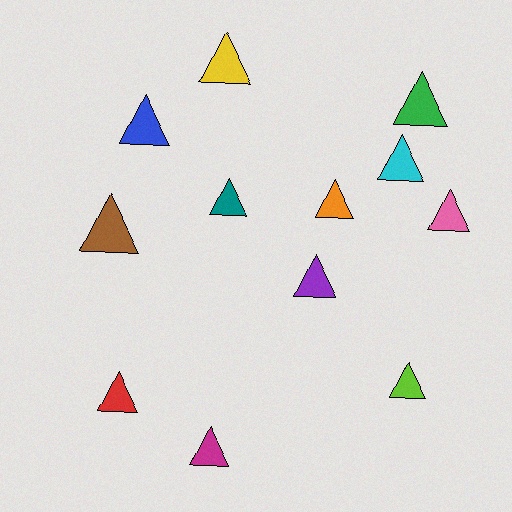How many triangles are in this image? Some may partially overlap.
There are 12 triangles.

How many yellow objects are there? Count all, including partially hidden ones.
There is 1 yellow object.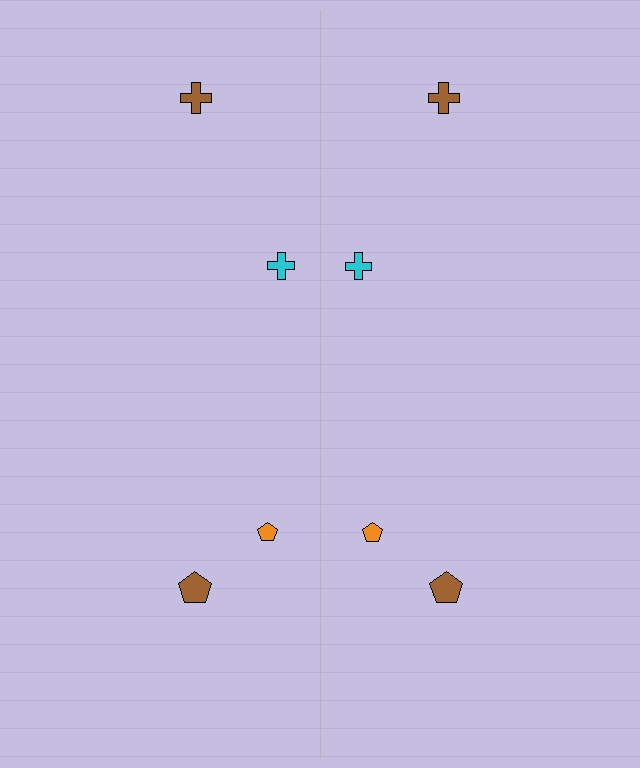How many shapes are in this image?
There are 8 shapes in this image.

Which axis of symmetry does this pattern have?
The pattern has a vertical axis of symmetry running through the center of the image.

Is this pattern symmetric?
Yes, this pattern has bilateral (reflection) symmetry.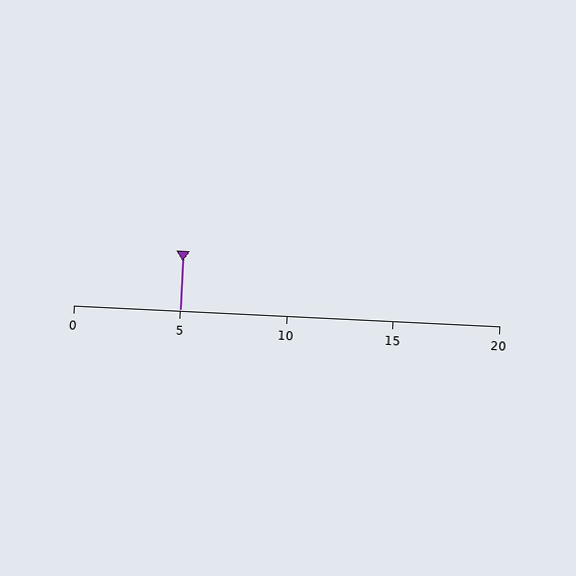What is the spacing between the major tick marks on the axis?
The major ticks are spaced 5 apart.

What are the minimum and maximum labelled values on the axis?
The axis runs from 0 to 20.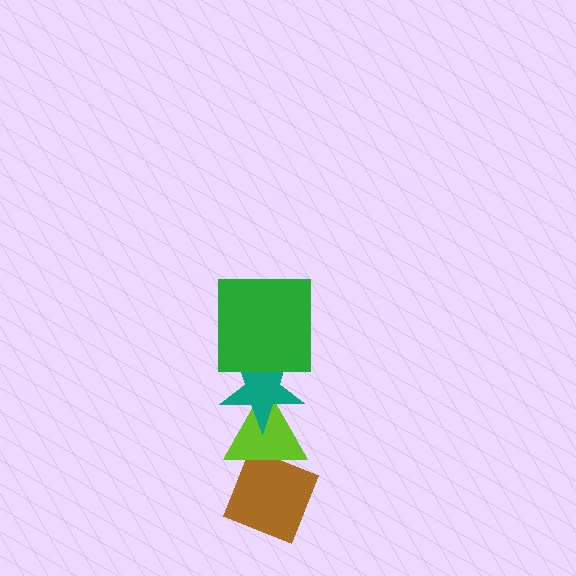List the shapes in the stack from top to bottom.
From top to bottom: the green square, the teal star, the lime triangle, the brown diamond.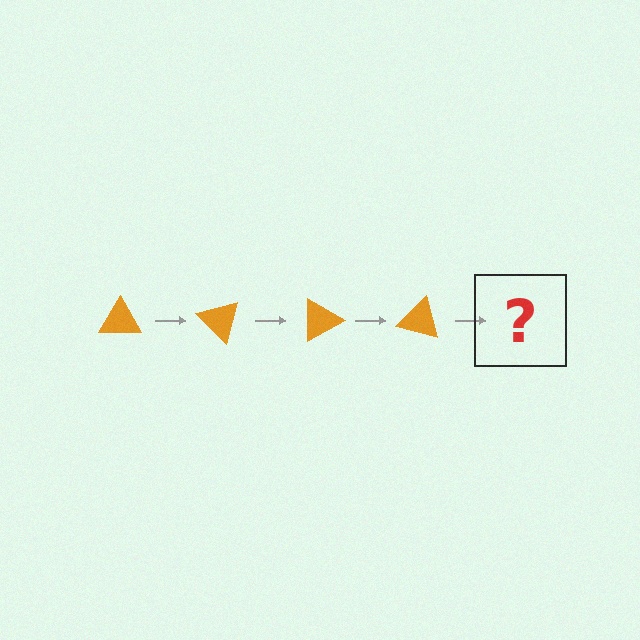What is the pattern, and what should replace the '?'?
The pattern is that the triangle rotates 45 degrees each step. The '?' should be an orange triangle rotated 180 degrees.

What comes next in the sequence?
The next element should be an orange triangle rotated 180 degrees.